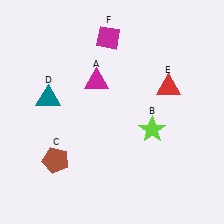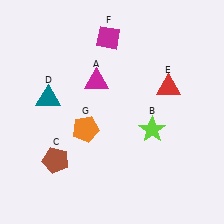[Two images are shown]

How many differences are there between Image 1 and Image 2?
There is 1 difference between the two images.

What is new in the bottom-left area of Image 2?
An orange pentagon (G) was added in the bottom-left area of Image 2.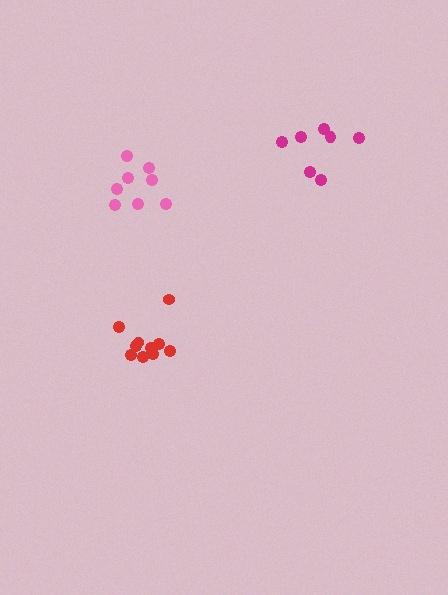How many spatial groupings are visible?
There are 3 spatial groupings.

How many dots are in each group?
Group 1: 8 dots, Group 2: 7 dots, Group 3: 11 dots (26 total).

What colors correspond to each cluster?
The clusters are colored: pink, magenta, red.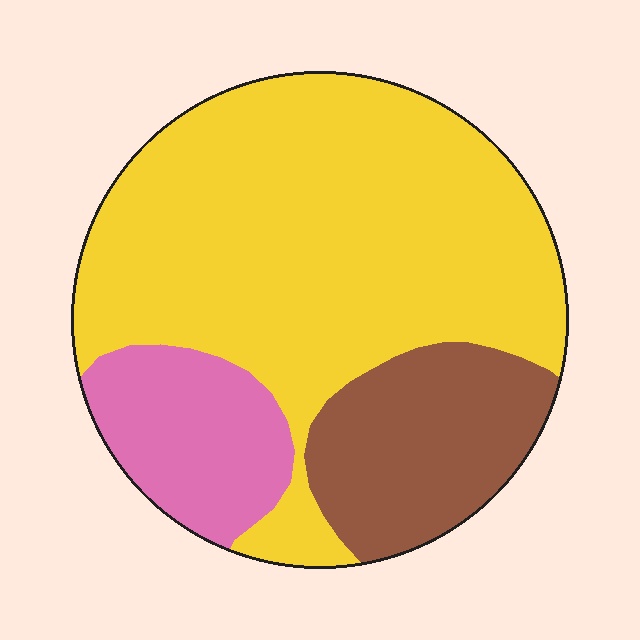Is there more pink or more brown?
Brown.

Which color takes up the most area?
Yellow, at roughly 65%.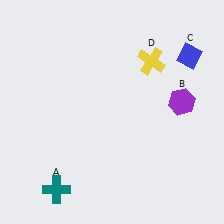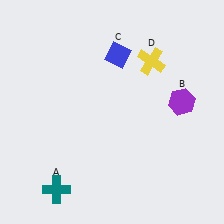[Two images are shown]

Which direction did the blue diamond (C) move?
The blue diamond (C) moved left.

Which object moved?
The blue diamond (C) moved left.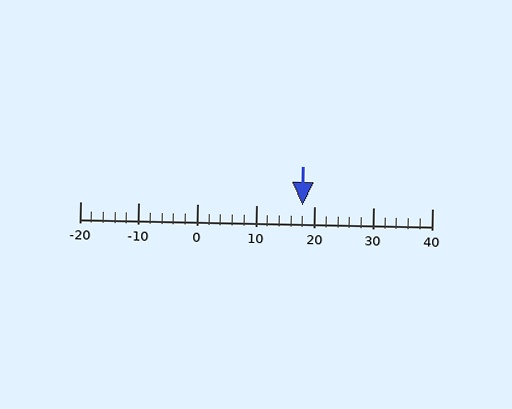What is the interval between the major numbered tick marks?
The major tick marks are spaced 10 units apart.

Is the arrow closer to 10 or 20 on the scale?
The arrow is closer to 20.